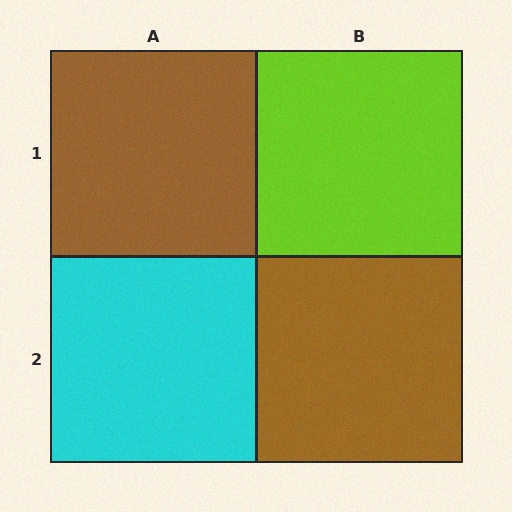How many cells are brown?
2 cells are brown.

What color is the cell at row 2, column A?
Cyan.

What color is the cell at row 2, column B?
Brown.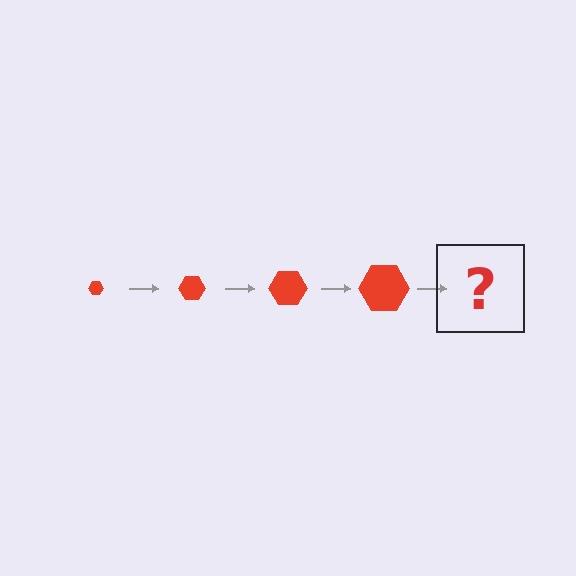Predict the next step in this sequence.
The next step is a red hexagon, larger than the previous one.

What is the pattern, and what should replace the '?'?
The pattern is that the hexagon gets progressively larger each step. The '?' should be a red hexagon, larger than the previous one.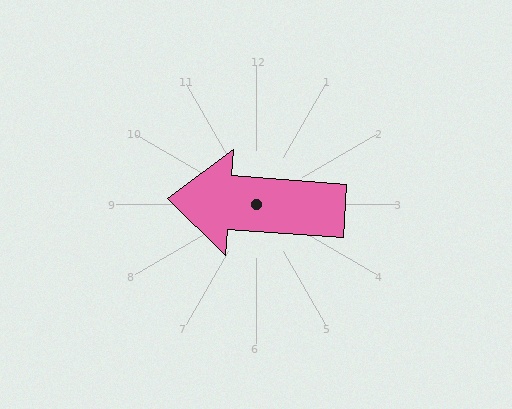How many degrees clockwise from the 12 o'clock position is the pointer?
Approximately 274 degrees.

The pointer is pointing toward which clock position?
Roughly 9 o'clock.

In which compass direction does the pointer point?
West.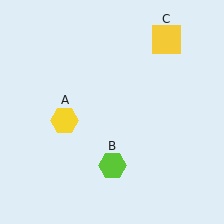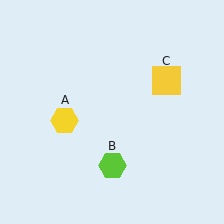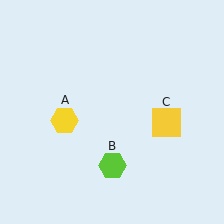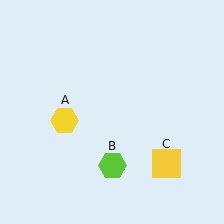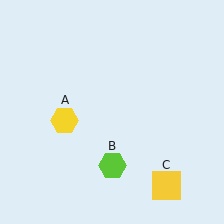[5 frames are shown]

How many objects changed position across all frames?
1 object changed position: yellow square (object C).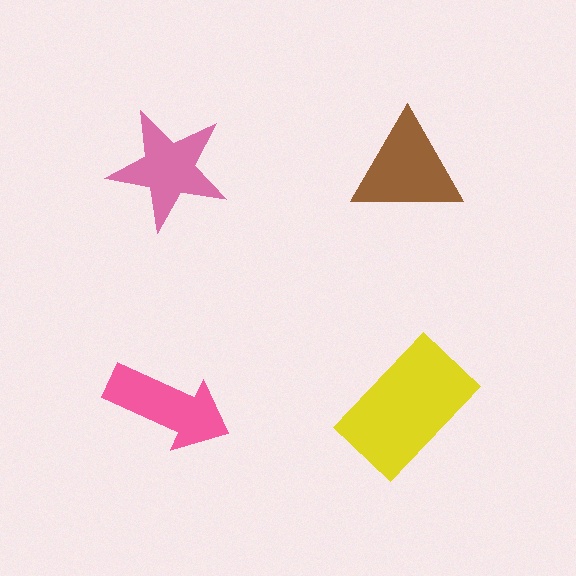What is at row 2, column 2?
A yellow rectangle.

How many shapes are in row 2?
2 shapes.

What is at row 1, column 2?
A brown triangle.